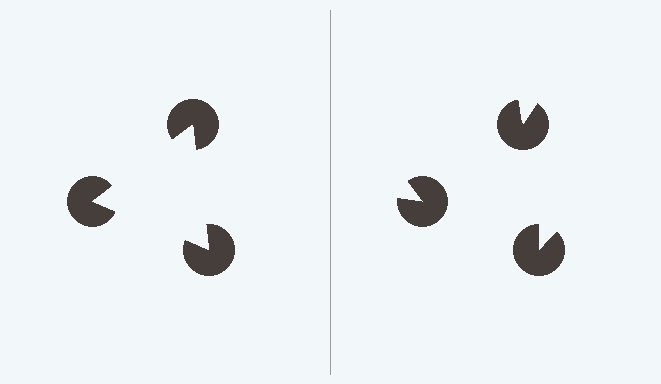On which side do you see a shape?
An illusory triangle appears on the left side. On the right side the wedge cuts are rotated, so no coherent shape forms.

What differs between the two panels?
The pac-man discs are positioned identically on both sides; only the wedge orientations differ. On the left they align to a triangle; on the right they are misaligned.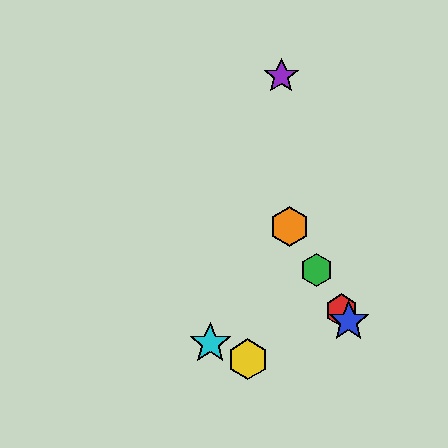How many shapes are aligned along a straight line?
4 shapes (the red hexagon, the blue star, the green hexagon, the orange hexagon) are aligned along a straight line.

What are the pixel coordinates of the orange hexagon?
The orange hexagon is at (289, 226).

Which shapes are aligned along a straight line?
The red hexagon, the blue star, the green hexagon, the orange hexagon are aligned along a straight line.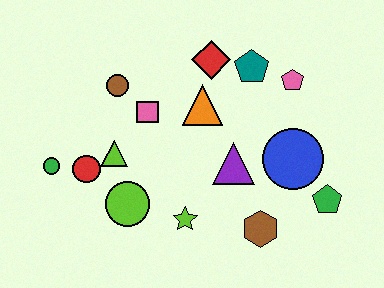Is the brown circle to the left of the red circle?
No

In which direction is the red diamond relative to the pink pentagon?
The red diamond is to the left of the pink pentagon.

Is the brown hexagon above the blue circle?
No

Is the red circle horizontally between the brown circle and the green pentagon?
No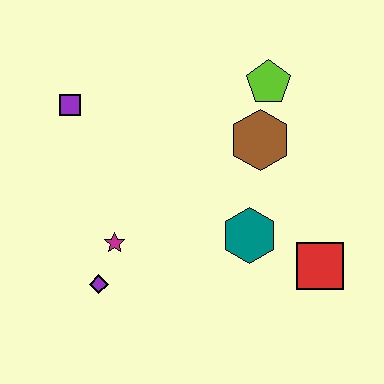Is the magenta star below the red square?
No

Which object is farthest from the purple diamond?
The lime pentagon is farthest from the purple diamond.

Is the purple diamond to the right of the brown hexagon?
No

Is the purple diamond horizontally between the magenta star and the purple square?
Yes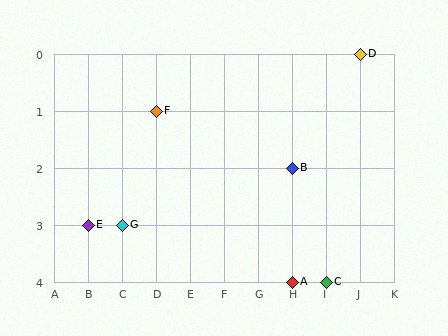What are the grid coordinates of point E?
Point E is at grid coordinates (B, 3).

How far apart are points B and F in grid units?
Points B and F are 4 columns and 1 row apart (about 4.1 grid units diagonally).